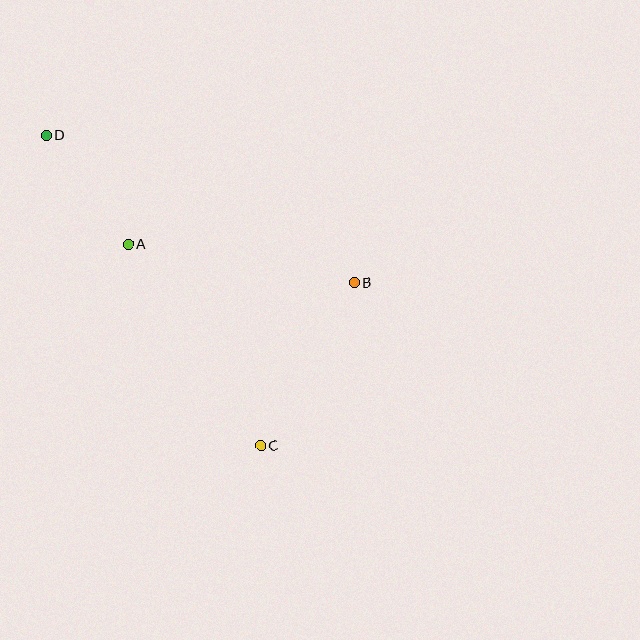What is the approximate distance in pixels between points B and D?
The distance between B and D is approximately 342 pixels.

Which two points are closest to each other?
Points A and D are closest to each other.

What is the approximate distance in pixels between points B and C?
The distance between B and C is approximately 188 pixels.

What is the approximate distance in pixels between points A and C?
The distance between A and C is approximately 241 pixels.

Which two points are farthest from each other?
Points C and D are farthest from each other.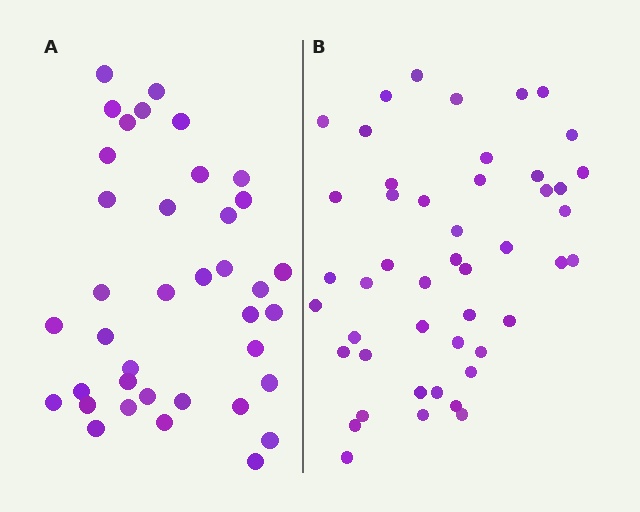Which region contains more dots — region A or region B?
Region B (the right region) has more dots.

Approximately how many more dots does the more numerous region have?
Region B has roughly 8 or so more dots than region A.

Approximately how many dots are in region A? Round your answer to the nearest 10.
About 40 dots. (The exact count is 38, which rounds to 40.)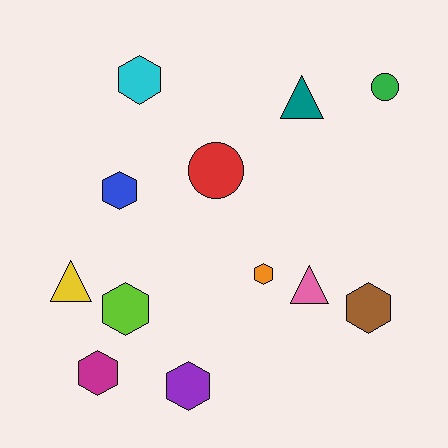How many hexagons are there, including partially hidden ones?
There are 7 hexagons.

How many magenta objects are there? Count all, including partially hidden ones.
There is 1 magenta object.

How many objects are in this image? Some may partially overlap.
There are 12 objects.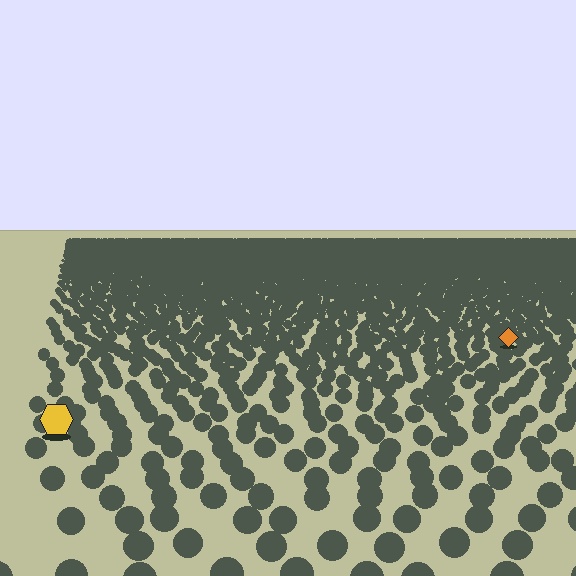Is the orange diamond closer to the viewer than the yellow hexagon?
No. The yellow hexagon is closer — you can tell from the texture gradient: the ground texture is coarser near it.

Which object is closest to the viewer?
The yellow hexagon is closest. The texture marks near it are larger and more spread out.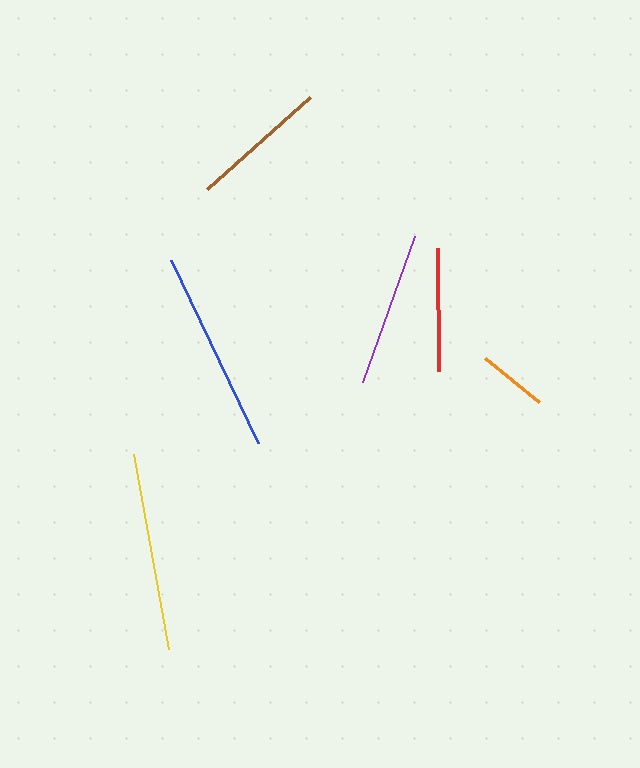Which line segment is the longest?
The blue line is the longest at approximately 203 pixels.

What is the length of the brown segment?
The brown segment is approximately 138 pixels long.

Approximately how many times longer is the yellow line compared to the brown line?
The yellow line is approximately 1.4 times the length of the brown line.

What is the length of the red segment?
The red segment is approximately 123 pixels long.